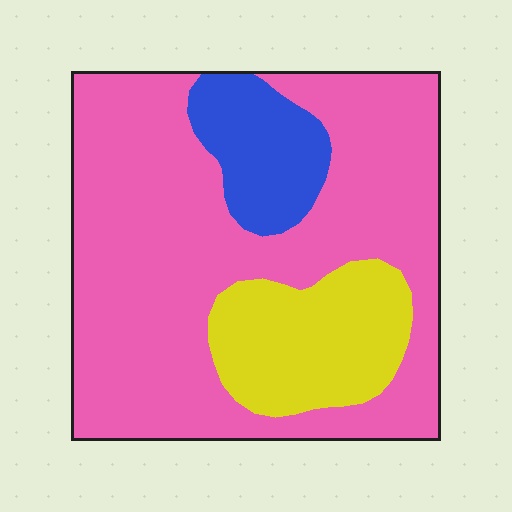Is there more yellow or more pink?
Pink.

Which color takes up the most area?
Pink, at roughly 70%.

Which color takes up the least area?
Blue, at roughly 10%.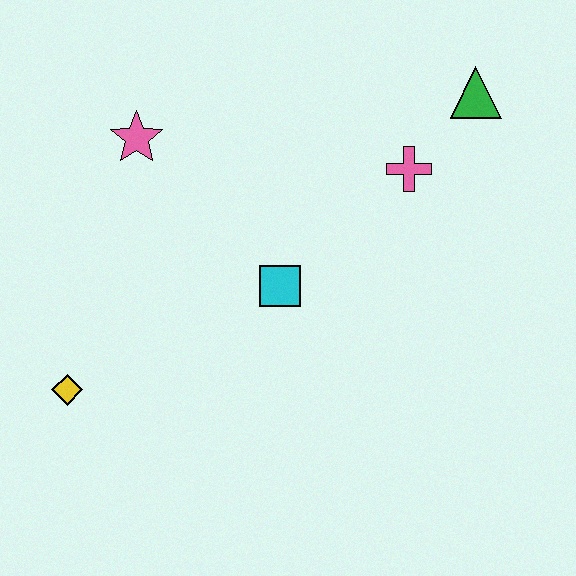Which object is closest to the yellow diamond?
The cyan square is closest to the yellow diamond.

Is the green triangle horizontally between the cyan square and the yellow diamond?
No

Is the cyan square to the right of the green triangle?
No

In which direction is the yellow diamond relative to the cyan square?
The yellow diamond is to the left of the cyan square.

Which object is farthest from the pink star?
The green triangle is farthest from the pink star.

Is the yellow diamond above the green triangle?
No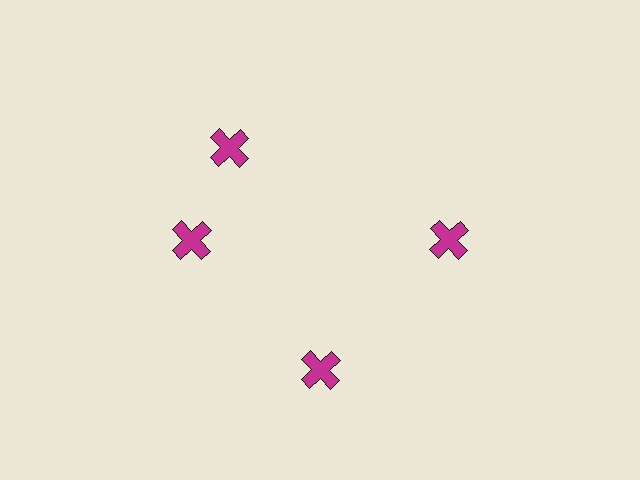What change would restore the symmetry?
The symmetry would be restored by rotating it back into even spacing with its neighbors so that all 4 crosses sit at equal angles and equal distance from the center.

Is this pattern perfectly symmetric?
No. The 4 magenta crosses are arranged in a ring, but one element near the 12 o'clock position is rotated out of alignment along the ring, breaking the 4-fold rotational symmetry.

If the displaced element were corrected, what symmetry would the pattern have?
It would have 4-fold rotational symmetry — the pattern would map onto itself every 90 degrees.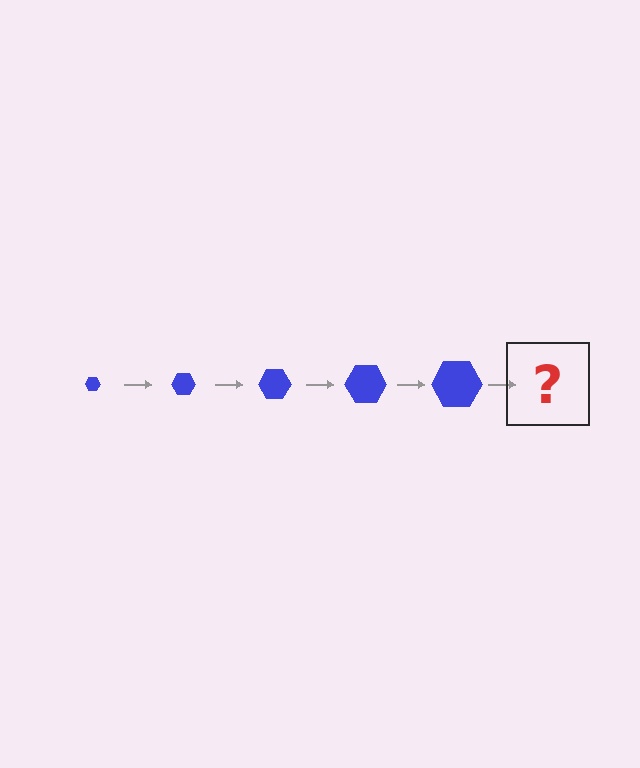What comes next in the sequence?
The next element should be a blue hexagon, larger than the previous one.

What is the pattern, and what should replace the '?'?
The pattern is that the hexagon gets progressively larger each step. The '?' should be a blue hexagon, larger than the previous one.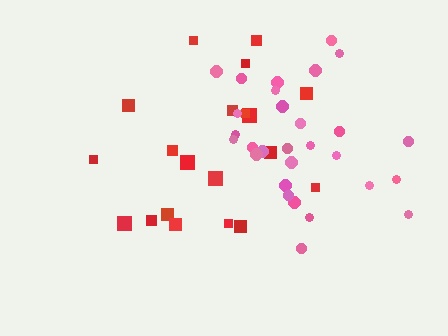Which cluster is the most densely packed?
Pink.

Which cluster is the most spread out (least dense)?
Red.